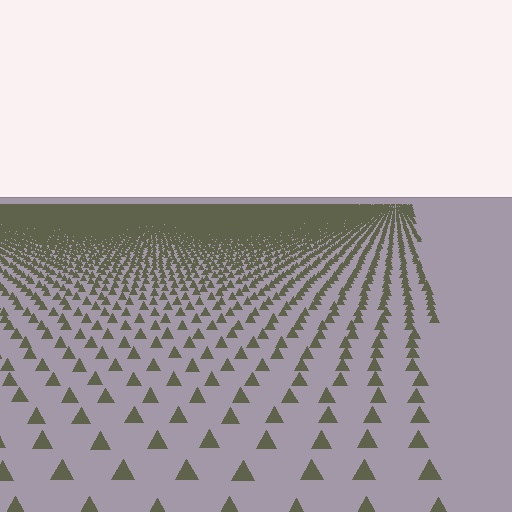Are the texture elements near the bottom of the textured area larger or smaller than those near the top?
Larger. Near the bottom, elements are closer to the viewer and appear at a bigger on-screen size.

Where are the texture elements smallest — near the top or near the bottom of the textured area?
Near the top.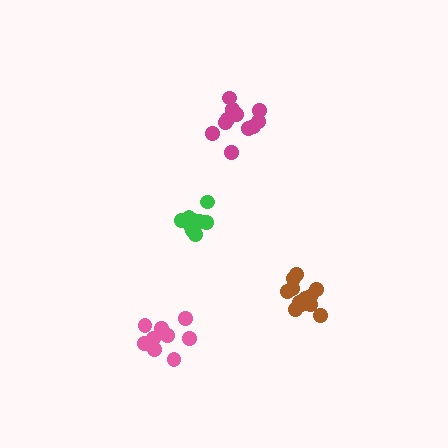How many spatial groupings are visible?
There are 4 spatial groupings.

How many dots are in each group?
Group 1: 9 dots, Group 2: 11 dots, Group 3: 9 dots, Group 4: 14 dots (43 total).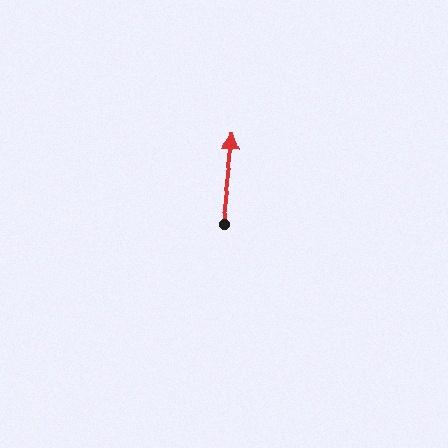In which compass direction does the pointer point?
North.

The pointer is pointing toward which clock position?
Roughly 12 o'clock.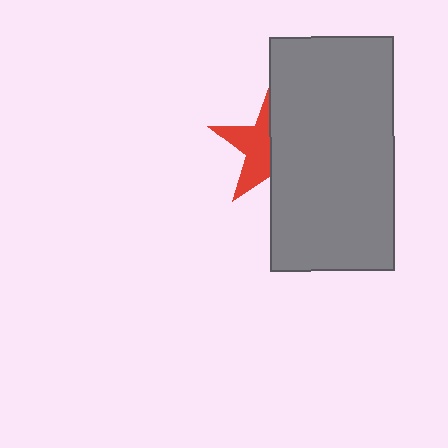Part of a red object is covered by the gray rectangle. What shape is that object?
It is a star.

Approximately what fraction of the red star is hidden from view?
Roughly 55% of the red star is hidden behind the gray rectangle.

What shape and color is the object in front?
The object in front is a gray rectangle.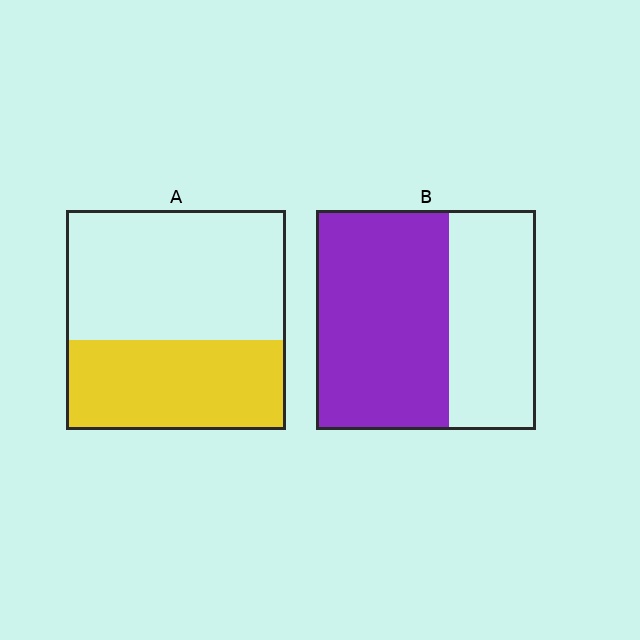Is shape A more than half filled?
No.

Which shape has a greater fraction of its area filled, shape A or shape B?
Shape B.